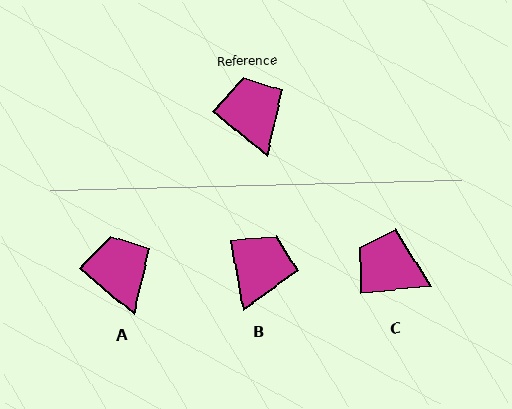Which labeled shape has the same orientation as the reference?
A.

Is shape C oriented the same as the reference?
No, it is off by about 45 degrees.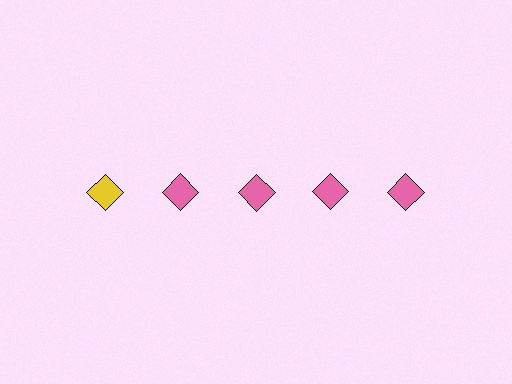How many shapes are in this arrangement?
There are 5 shapes arranged in a grid pattern.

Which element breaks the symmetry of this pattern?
The yellow diamond in the top row, leftmost column breaks the symmetry. All other shapes are pink diamonds.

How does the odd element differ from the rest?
It has a different color: yellow instead of pink.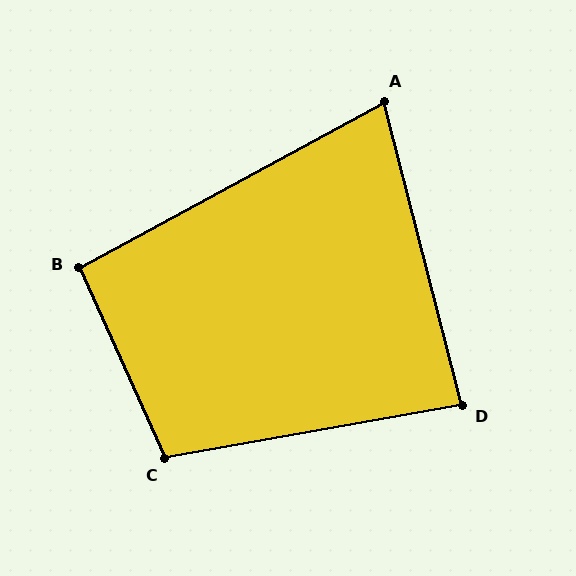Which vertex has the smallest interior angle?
A, at approximately 76 degrees.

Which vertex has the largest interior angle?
C, at approximately 104 degrees.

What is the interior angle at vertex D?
Approximately 86 degrees (approximately right).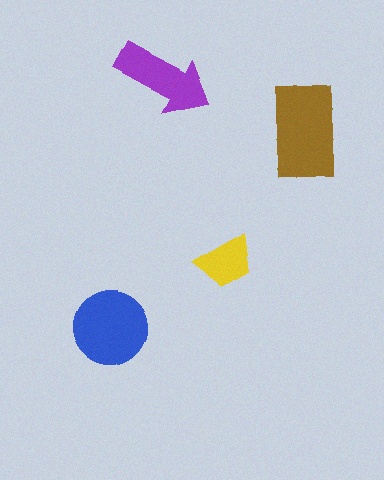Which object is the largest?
The brown rectangle.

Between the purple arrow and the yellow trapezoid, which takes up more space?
The purple arrow.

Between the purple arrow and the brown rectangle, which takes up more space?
The brown rectangle.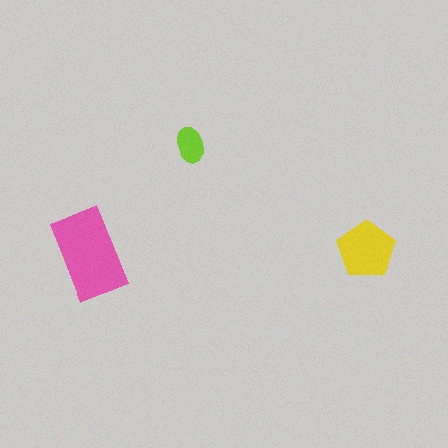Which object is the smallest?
The lime ellipse.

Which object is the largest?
The pink rectangle.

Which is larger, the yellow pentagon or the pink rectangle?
The pink rectangle.